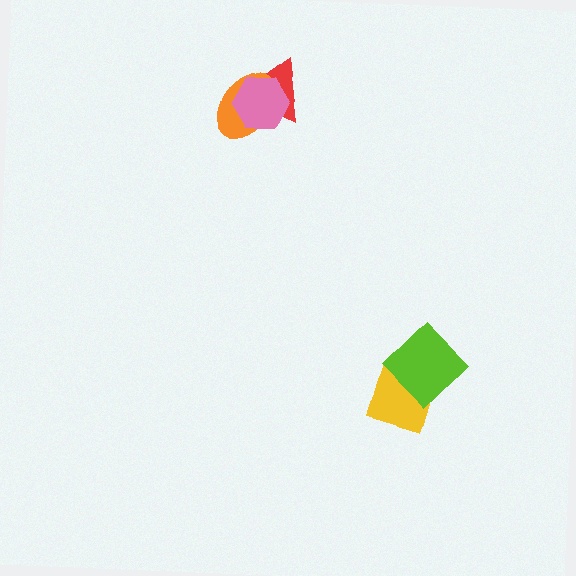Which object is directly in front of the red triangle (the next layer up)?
The orange ellipse is directly in front of the red triangle.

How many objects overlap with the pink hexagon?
2 objects overlap with the pink hexagon.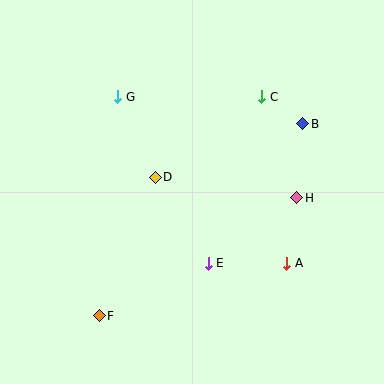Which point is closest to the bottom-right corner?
Point A is closest to the bottom-right corner.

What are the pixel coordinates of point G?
Point G is at (118, 97).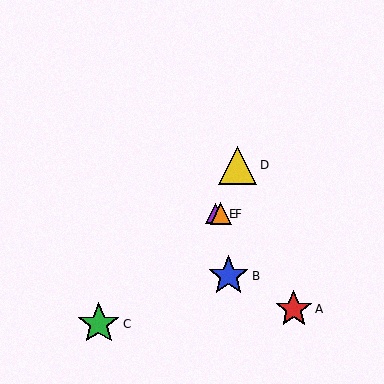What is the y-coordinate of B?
Object B is at y≈276.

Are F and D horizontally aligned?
No, F is at y≈214 and D is at y≈165.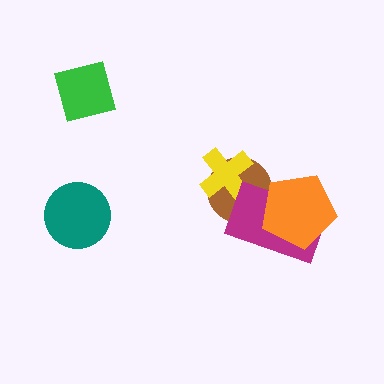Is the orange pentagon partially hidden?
No, no other shape covers it.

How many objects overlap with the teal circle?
0 objects overlap with the teal circle.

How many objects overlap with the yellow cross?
1 object overlaps with the yellow cross.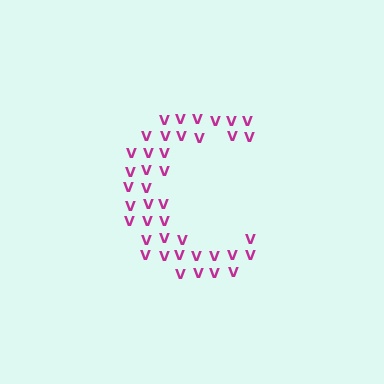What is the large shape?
The large shape is the letter C.